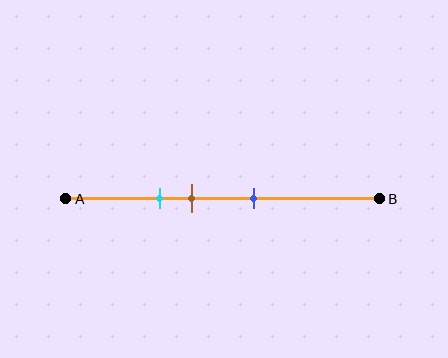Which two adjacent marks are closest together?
The cyan and brown marks are the closest adjacent pair.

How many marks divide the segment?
There are 3 marks dividing the segment.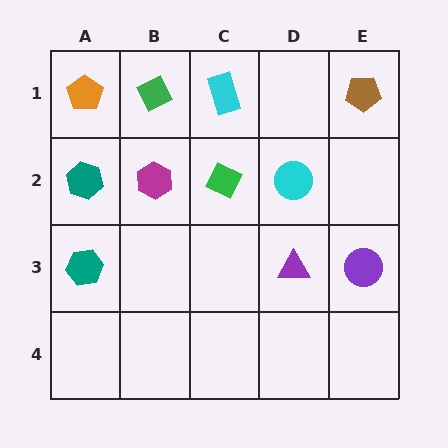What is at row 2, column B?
A magenta hexagon.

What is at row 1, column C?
A cyan rectangle.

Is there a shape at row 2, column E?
No, that cell is empty.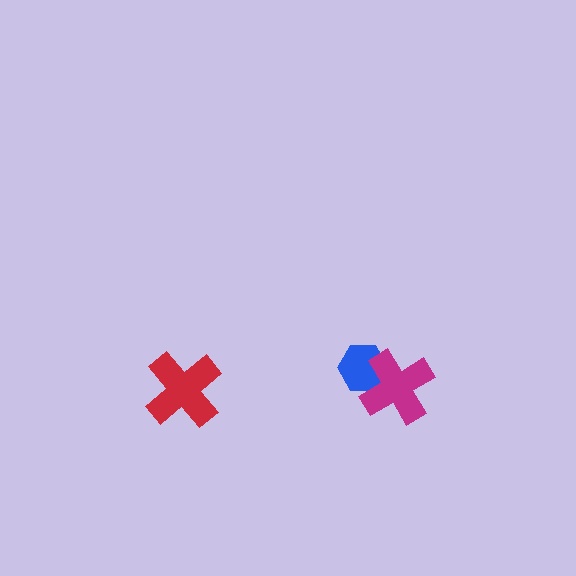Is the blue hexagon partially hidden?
Yes, it is partially covered by another shape.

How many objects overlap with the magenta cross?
1 object overlaps with the magenta cross.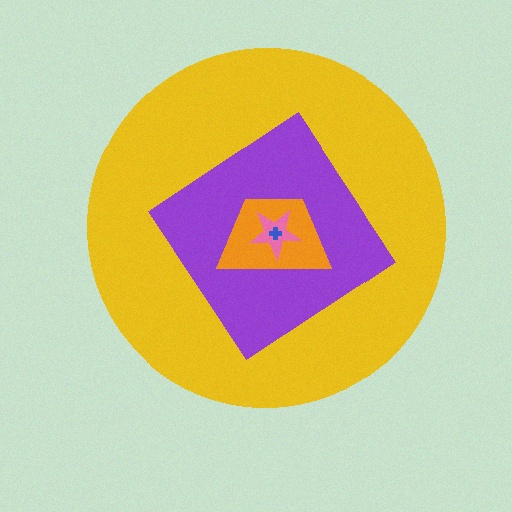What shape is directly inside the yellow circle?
The purple diamond.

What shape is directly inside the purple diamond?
The orange trapezoid.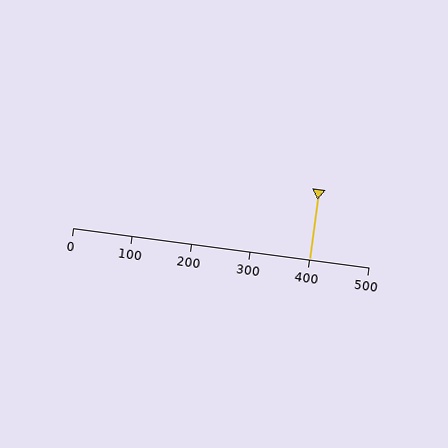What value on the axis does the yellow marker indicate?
The marker indicates approximately 400.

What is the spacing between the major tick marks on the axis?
The major ticks are spaced 100 apart.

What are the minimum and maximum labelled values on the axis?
The axis runs from 0 to 500.